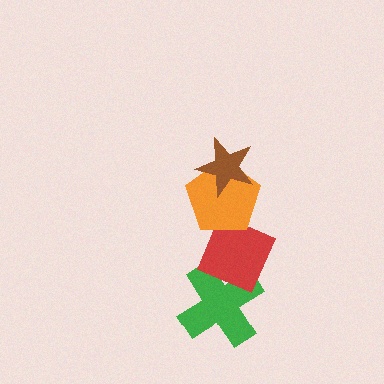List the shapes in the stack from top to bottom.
From top to bottom: the brown star, the orange pentagon, the red diamond, the green cross.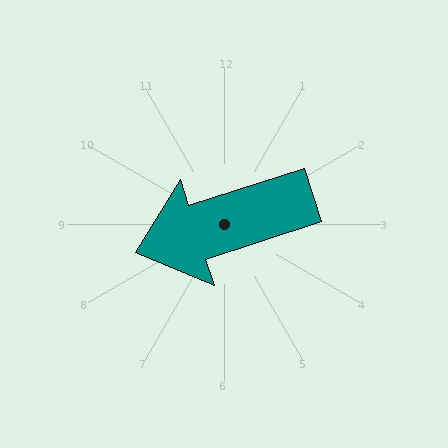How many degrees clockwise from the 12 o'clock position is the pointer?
Approximately 252 degrees.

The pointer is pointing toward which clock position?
Roughly 8 o'clock.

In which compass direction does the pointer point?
West.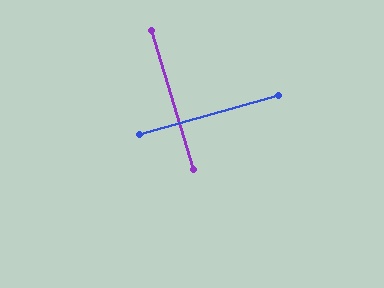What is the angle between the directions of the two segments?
Approximately 88 degrees.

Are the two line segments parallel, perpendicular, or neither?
Perpendicular — they meet at approximately 88°.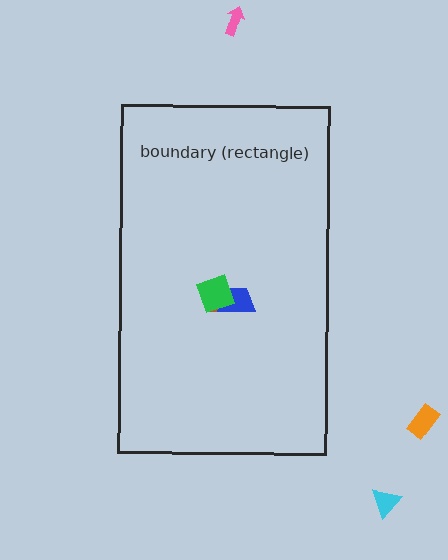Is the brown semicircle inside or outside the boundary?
Inside.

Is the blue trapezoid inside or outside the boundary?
Inside.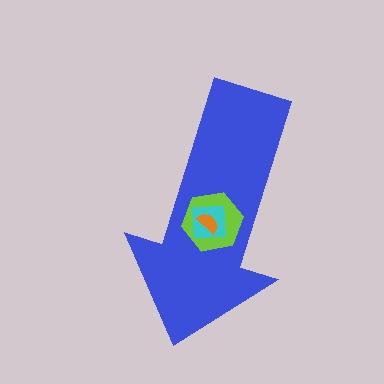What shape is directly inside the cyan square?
The orange semicircle.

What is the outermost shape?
The blue arrow.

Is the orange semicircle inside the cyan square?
Yes.